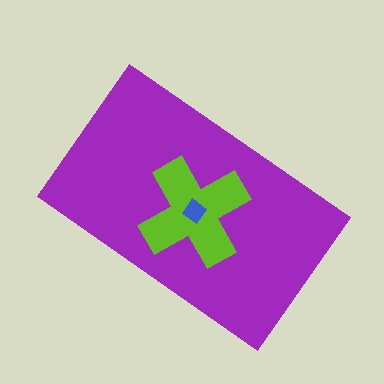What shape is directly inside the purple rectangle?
The lime cross.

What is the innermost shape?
The blue diamond.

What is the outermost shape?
The purple rectangle.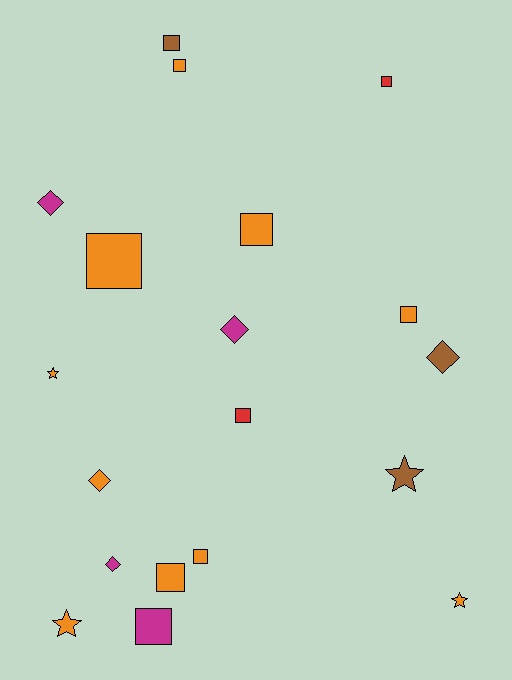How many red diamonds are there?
There are no red diamonds.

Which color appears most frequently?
Orange, with 10 objects.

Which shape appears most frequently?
Square, with 10 objects.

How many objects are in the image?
There are 19 objects.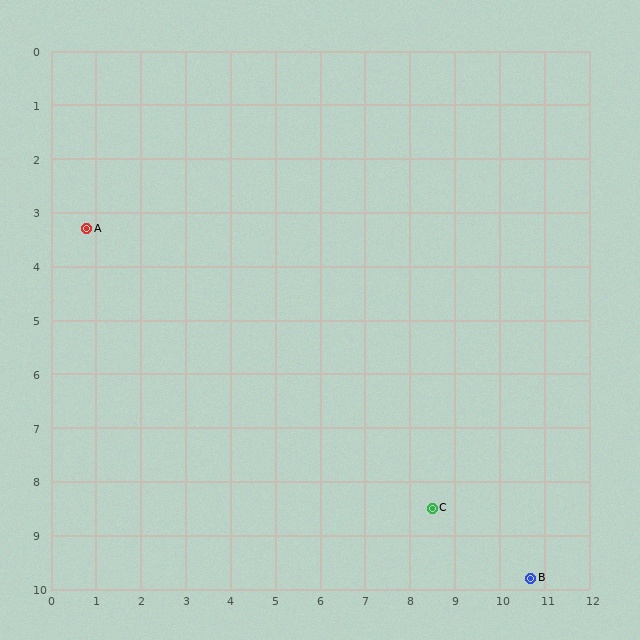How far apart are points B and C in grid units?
Points B and C are about 2.6 grid units apart.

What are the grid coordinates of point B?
Point B is at approximately (10.7, 9.8).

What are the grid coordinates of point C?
Point C is at approximately (8.5, 8.5).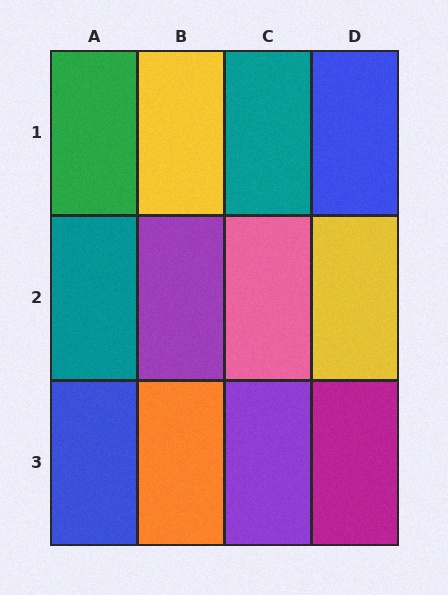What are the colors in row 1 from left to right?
Green, yellow, teal, blue.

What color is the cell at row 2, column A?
Teal.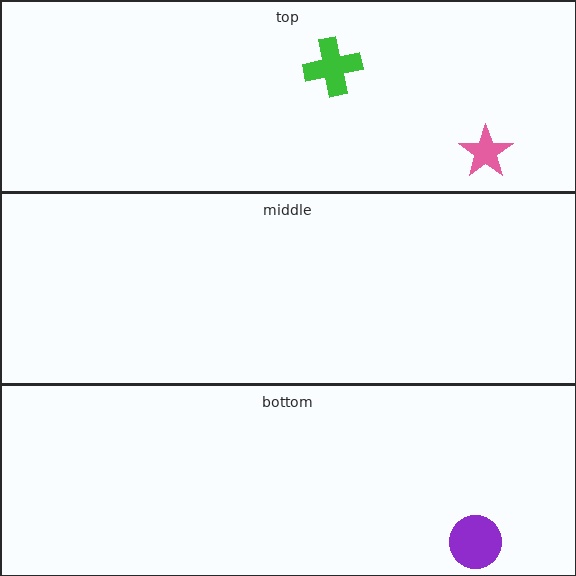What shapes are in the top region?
The pink star, the green cross.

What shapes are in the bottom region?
The purple circle.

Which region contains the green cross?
The top region.